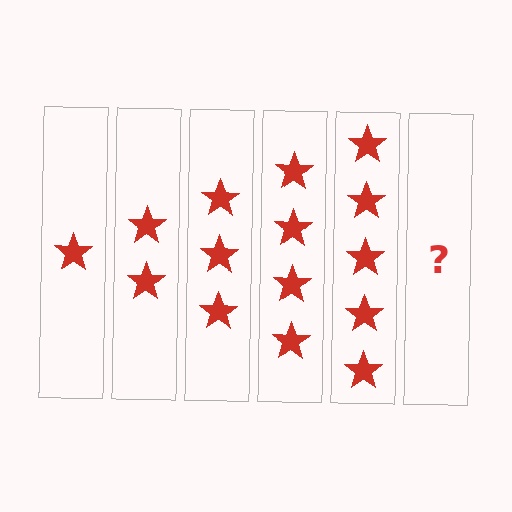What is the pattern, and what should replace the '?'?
The pattern is that each step adds one more star. The '?' should be 6 stars.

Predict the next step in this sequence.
The next step is 6 stars.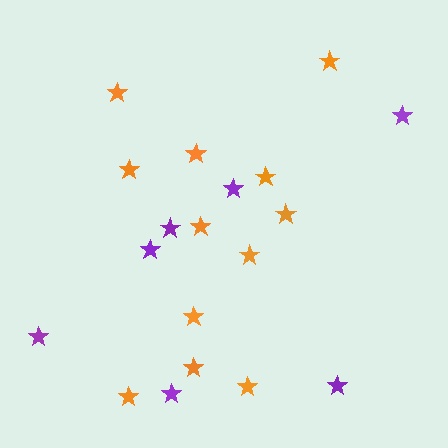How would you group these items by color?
There are 2 groups: one group of purple stars (7) and one group of orange stars (12).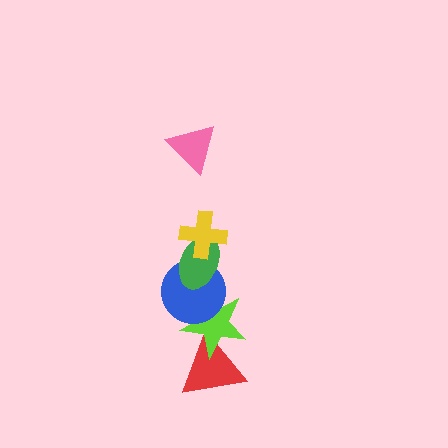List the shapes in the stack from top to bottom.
From top to bottom: the pink triangle, the yellow cross, the green ellipse, the blue circle, the lime star, the red triangle.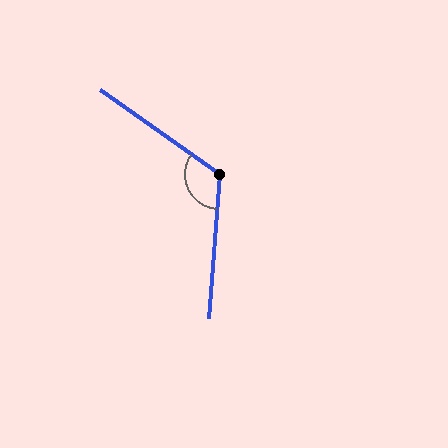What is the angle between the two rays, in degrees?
Approximately 121 degrees.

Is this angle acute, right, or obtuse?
It is obtuse.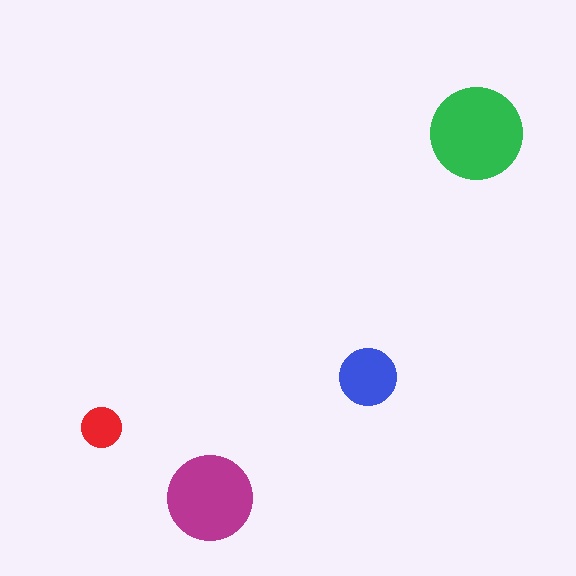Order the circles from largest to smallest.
the green one, the magenta one, the blue one, the red one.